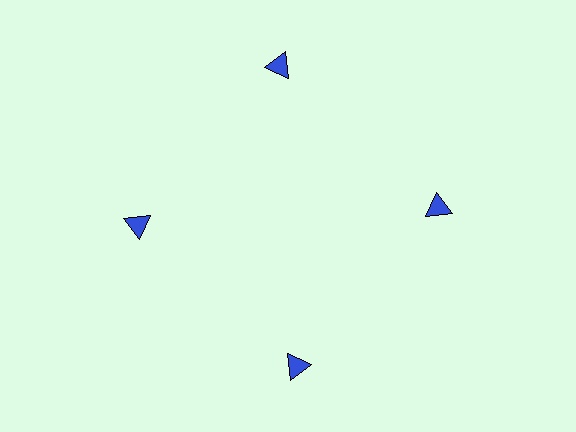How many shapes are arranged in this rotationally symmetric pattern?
There are 4 shapes, arranged in 4 groups of 1.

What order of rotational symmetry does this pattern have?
This pattern has 4-fold rotational symmetry.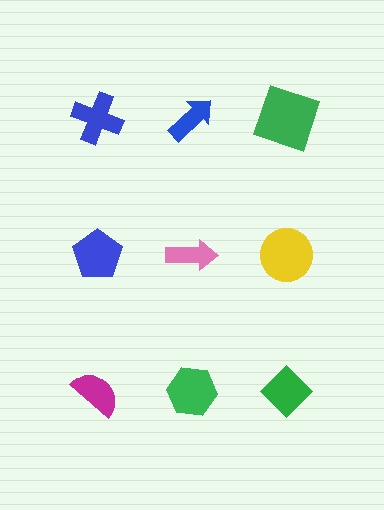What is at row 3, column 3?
A green diamond.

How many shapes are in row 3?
3 shapes.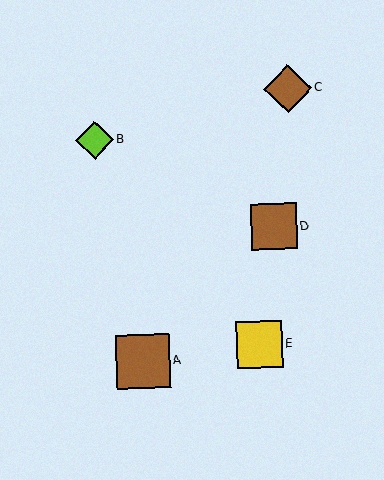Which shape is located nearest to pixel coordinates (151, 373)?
The brown square (labeled A) at (143, 361) is nearest to that location.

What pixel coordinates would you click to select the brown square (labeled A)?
Click at (143, 361) to select the brown square A.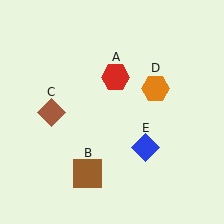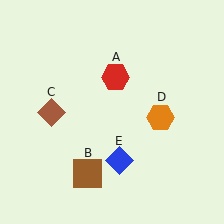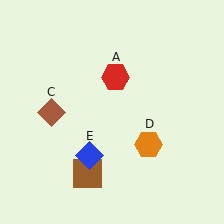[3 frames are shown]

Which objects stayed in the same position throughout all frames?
Red hexagon (object A) and brown square (object B) and brown diamond (object C) remained stationary.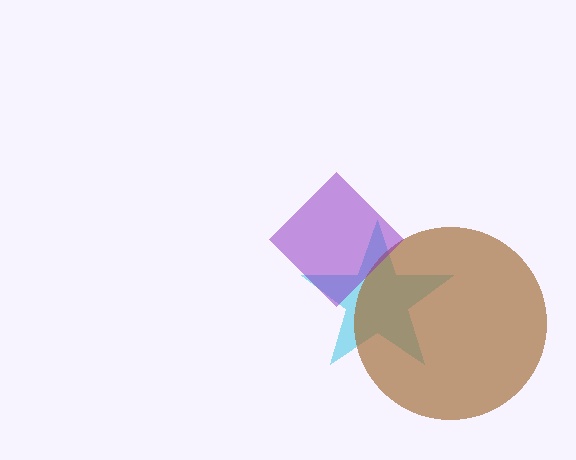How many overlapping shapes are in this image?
There are 3 overlapping shapes in the image.